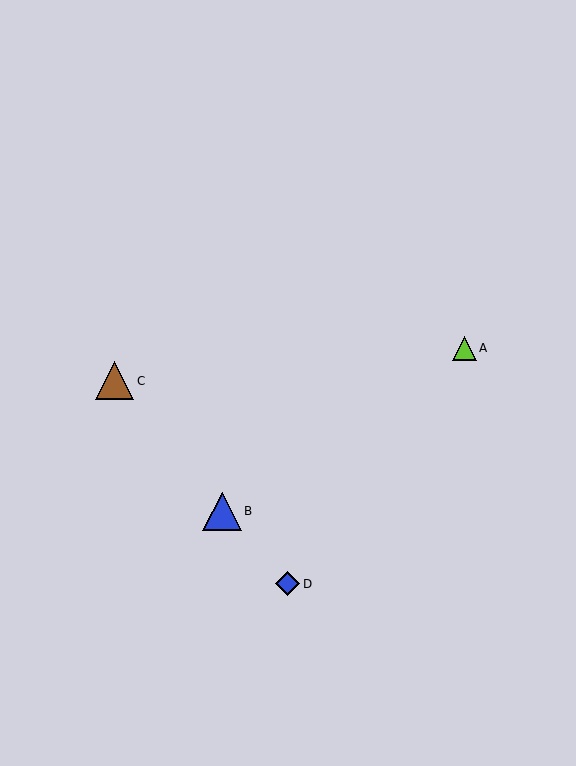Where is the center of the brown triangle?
The center of the brown triangle is at (115, 381).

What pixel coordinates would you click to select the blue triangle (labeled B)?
Click at (222, 511) to select the blue triangle B.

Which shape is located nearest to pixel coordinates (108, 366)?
The brown triangle (labeled C) at (115, 381) is nearest to that location.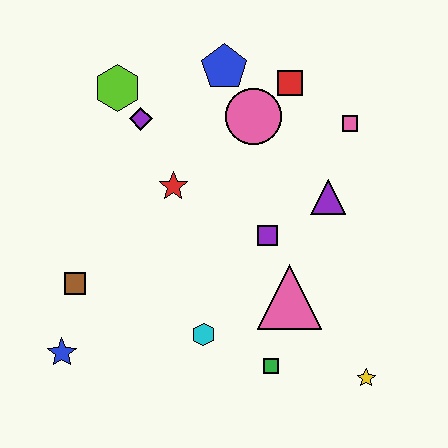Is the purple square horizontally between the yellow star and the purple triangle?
No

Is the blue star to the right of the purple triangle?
No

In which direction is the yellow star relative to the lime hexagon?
The yellow star is below the lime hexagon.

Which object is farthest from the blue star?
The pink square is farthest from the blue star.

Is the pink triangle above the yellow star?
Yes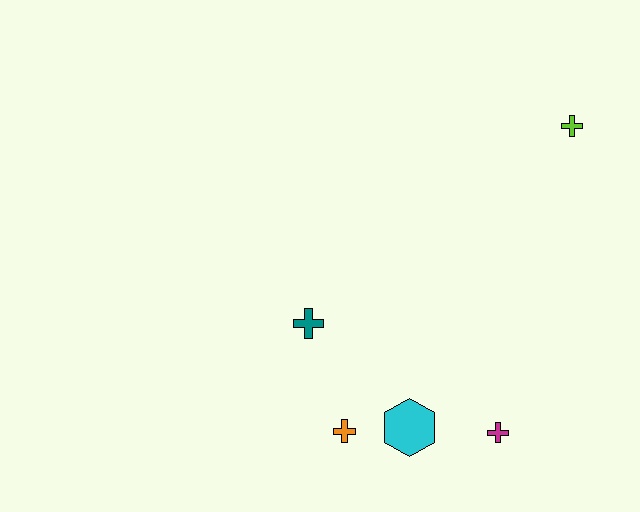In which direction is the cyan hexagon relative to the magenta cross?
The cyan hexagon is to the left of the magenta cross.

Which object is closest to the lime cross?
The magenta cross is closest to the lime cross.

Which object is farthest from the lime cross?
The orange cross is farthest from the lime cross.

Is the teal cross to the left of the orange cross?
Yes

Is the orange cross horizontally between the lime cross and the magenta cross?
No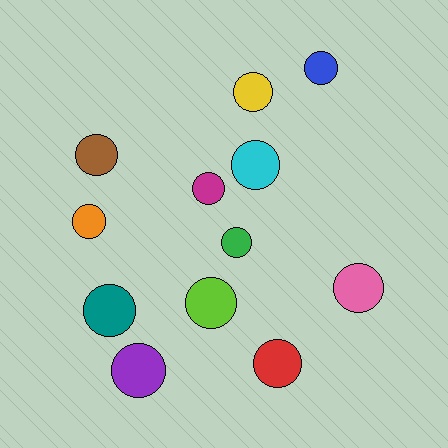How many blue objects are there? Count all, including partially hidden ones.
There is 1 blue object.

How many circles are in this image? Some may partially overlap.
There are 12 circles.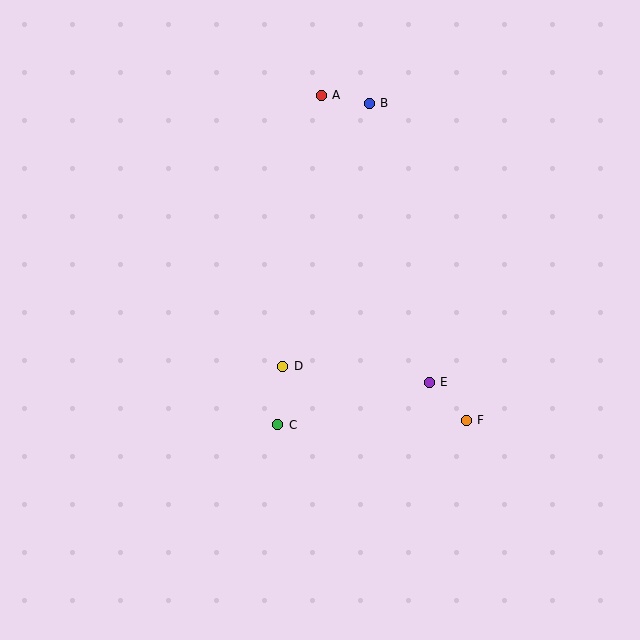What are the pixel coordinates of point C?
Point C is at (278, 425).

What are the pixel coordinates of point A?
Point A is at (321, 95).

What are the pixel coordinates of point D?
Point D is at (283, 366).